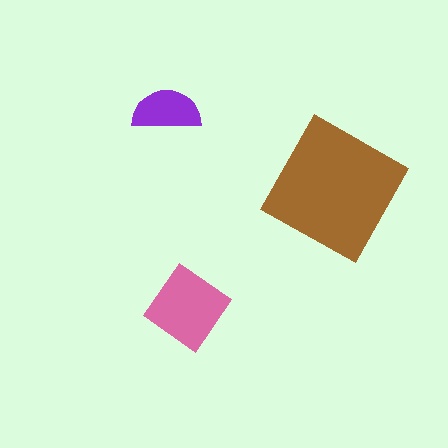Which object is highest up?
The purple semicircle is topmost.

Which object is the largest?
The brown square.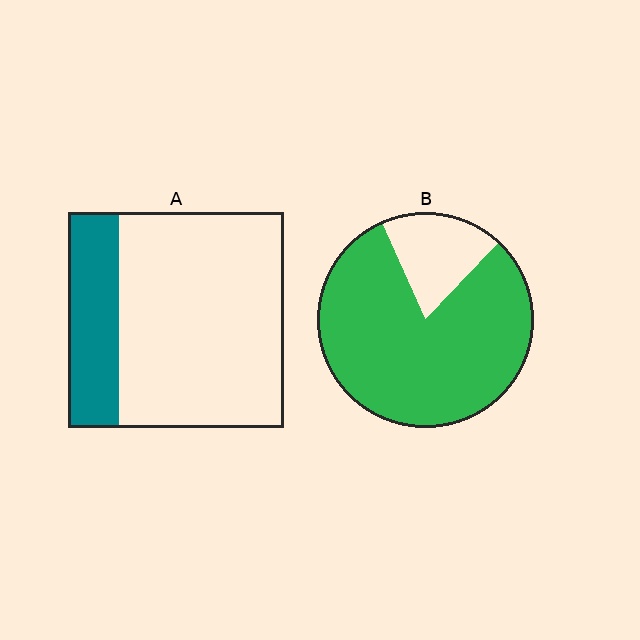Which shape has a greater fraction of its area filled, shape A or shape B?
Shape B.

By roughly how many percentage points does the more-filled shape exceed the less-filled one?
By roughly 60 percentage points (B over A).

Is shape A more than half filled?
No.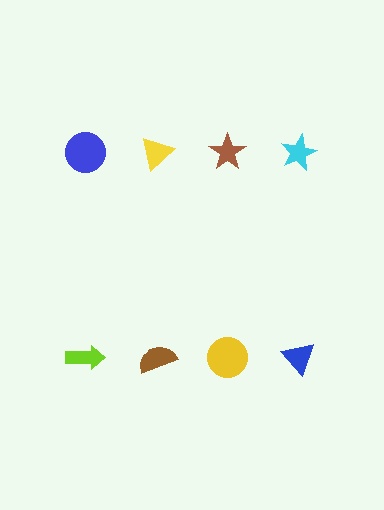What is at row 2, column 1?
A lime arrow.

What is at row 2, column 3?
A yellow circle.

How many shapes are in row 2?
4 shapes.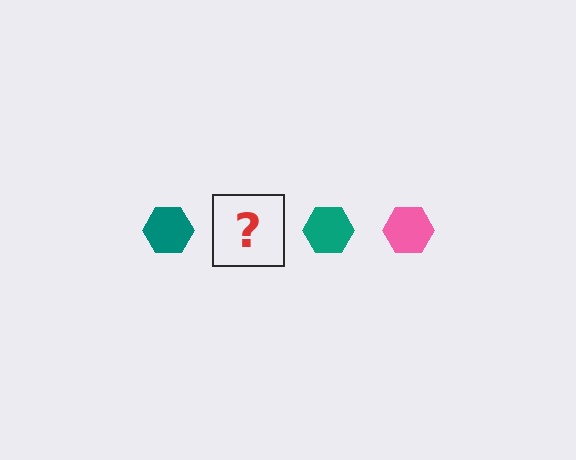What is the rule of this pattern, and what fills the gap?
The rule is that the pattern cycles through teal, pink hexagons. The gap should be filled with a pink hexagon.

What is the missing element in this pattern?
The missing element is a pink hexagon.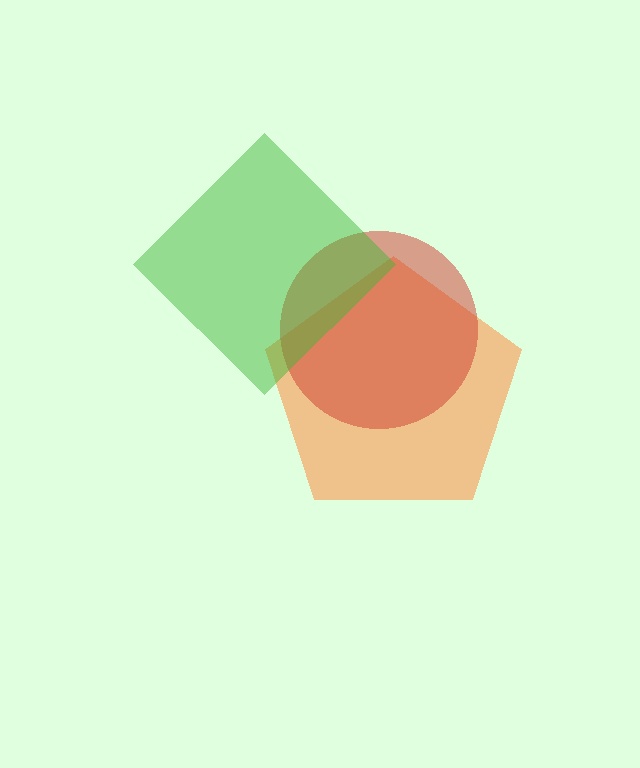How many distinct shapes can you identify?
There are 3 distinct shapes: an orange pentagon, a red circle, a green diamond.